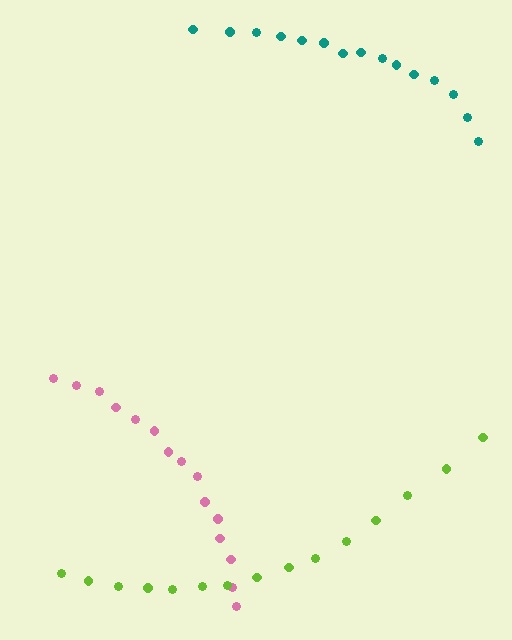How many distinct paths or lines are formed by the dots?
There are 3 distinct paths.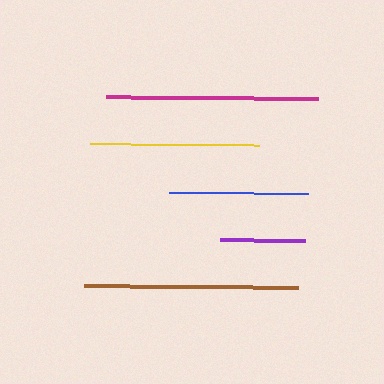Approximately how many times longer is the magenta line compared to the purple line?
The magenta line is approximately 2.5 times the length of the purple line.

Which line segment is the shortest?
The purple line is the shortest at approximately 86 pixels.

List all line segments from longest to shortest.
From longest to shortest: brown, magenta, yellow, blue, purple.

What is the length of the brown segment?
The brown segment is approximately 214 pixels long.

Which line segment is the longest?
The brown line is the longest at approximately 214 pixels.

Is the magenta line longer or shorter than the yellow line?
The magenta line is longer than the yellow line.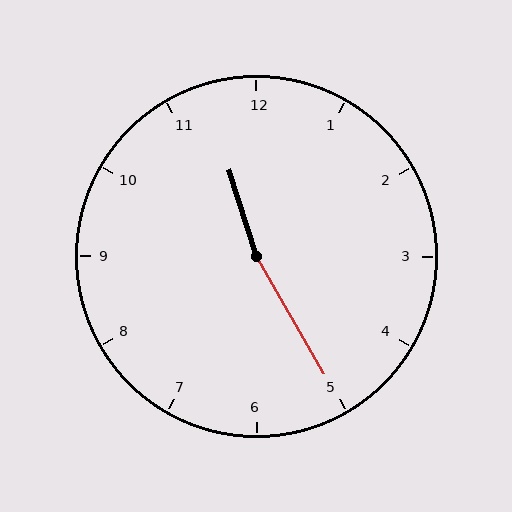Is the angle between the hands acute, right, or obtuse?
It is obtuse.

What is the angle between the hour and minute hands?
Approximately 168 degrees.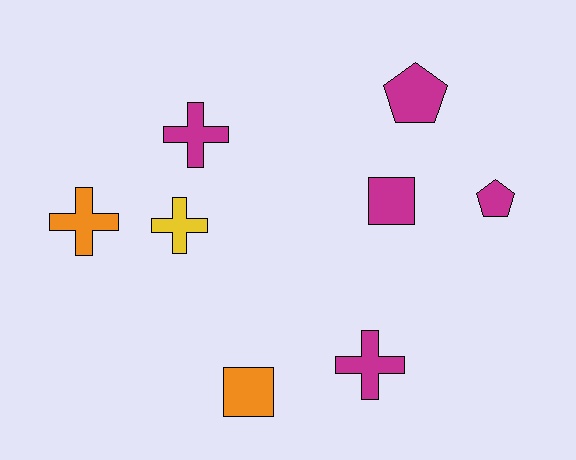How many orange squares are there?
There is 1 orange square.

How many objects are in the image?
There are 8 objects.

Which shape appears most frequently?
Cross, with 4 objects.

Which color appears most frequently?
Magenta, with 5 objects.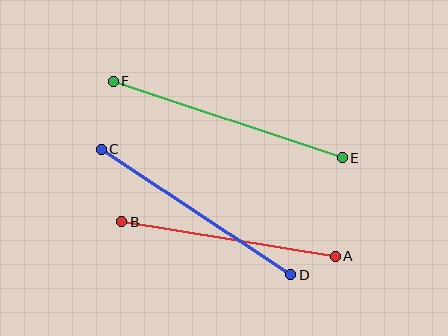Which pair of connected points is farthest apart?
Points E and F are farthest apart.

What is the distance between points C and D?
The distance is approximately 227 pixels.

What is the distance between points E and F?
The distance is approximately 241 pixels.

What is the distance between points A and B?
The distance is approximately 217 pixels.